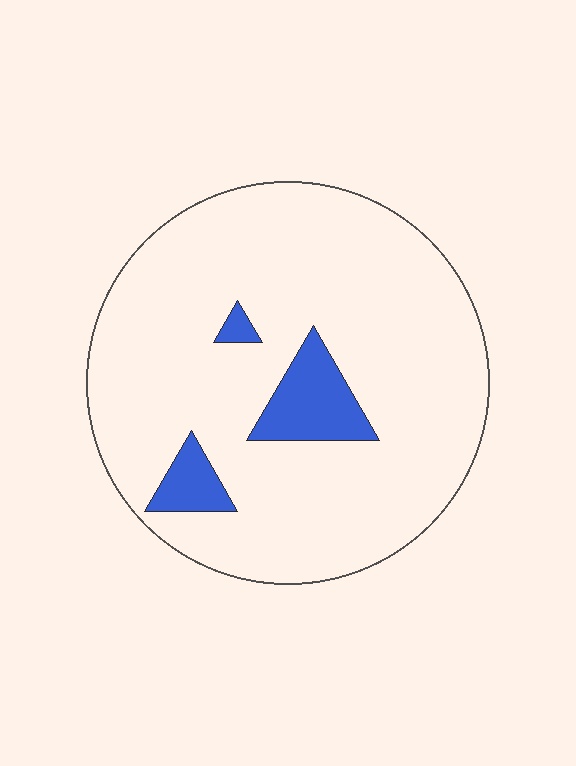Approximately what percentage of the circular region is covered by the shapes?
Approximately 10%.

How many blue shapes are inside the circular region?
3.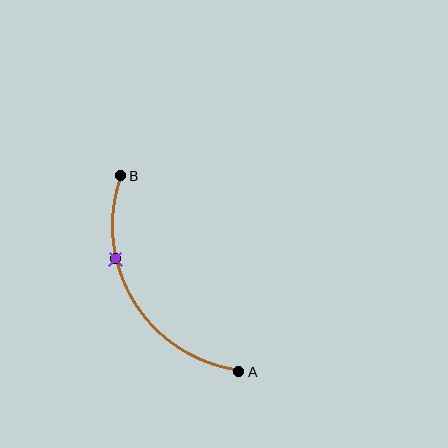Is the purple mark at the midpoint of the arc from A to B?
No. The purple mark lies on the arc but is closer to endpoint B. The arc midpoint would be at the point on the curve equidistant along the arc from both A and B.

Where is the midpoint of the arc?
The arc midpoint is the point on the curve farthest from the straight line joining A and B. It sits to the left of that line.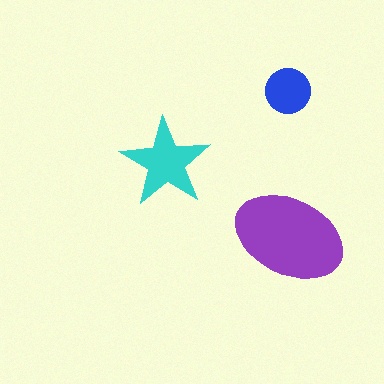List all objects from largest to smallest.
The purple ellipse, the cyan star, the blue circle.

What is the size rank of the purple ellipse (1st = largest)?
1st.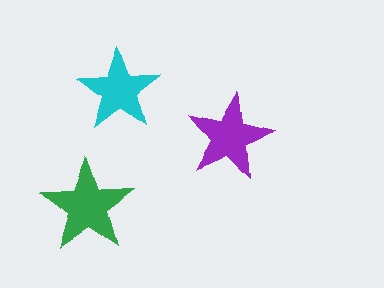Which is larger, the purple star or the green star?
The green one.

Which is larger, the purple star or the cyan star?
The purple one.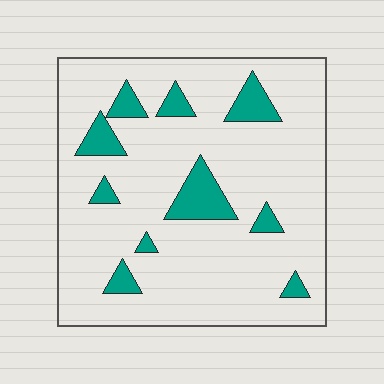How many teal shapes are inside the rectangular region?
10.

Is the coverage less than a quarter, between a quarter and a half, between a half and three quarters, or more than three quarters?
Less than a quarter.